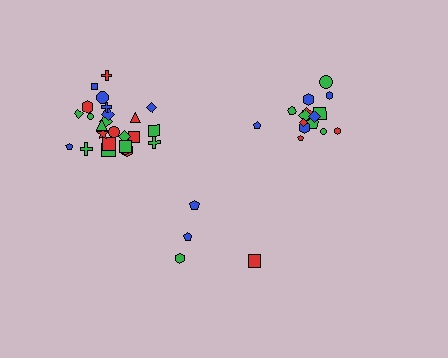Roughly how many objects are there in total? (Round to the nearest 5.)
Roughly 45 objects in total.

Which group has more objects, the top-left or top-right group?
The top-left group.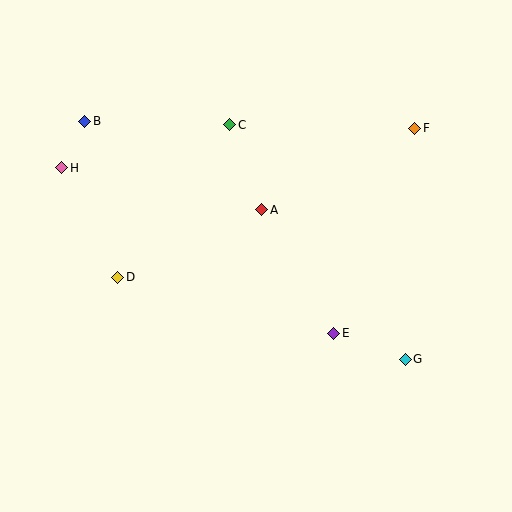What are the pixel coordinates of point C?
Point C is at (230, 125).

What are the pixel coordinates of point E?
Point E is at (334, 333).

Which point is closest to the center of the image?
Point A at (262, 210) is closest to the center.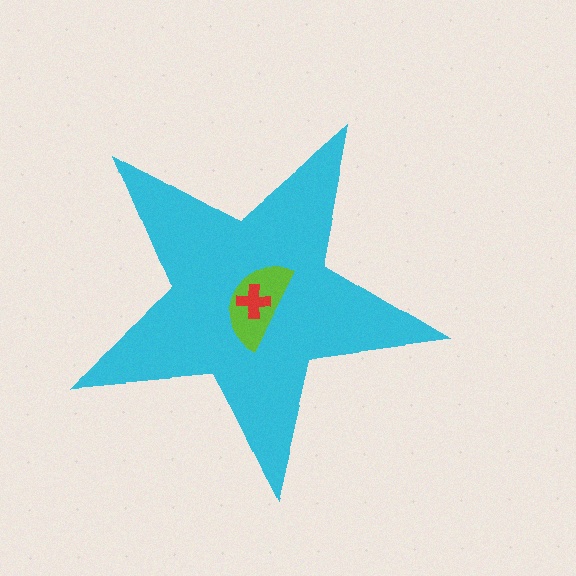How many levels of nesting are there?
3.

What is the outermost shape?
The cyan star.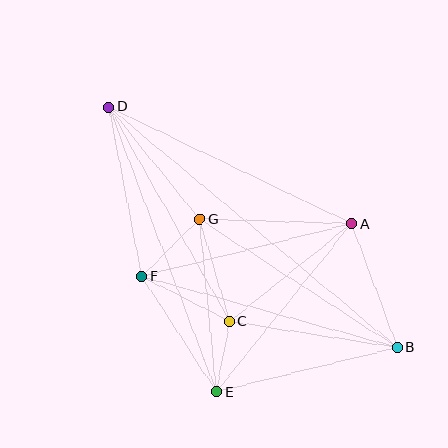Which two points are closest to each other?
Points C and E are closest to each other.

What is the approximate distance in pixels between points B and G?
The distance between B and G is approximately 236 pixels.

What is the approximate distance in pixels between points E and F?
The distance between E and F is approximately 138 pixels.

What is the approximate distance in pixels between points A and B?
The distance between A and B is approximately 131 pixels.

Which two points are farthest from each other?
Points B and D are farthest from each other.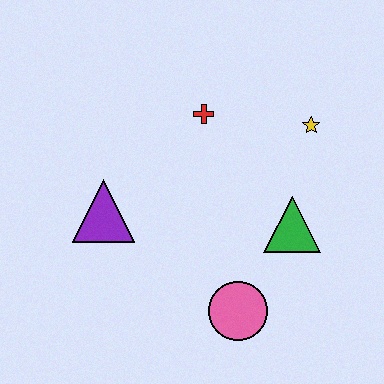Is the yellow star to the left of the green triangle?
No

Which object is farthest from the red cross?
The pink circle is farthest from the red cross.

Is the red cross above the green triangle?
Yes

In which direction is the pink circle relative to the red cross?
The pink circle is below the red cross.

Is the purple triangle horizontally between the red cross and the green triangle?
No